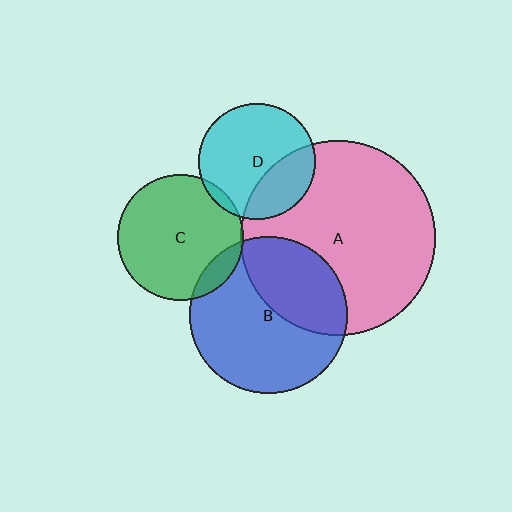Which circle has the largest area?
Circle A (pink).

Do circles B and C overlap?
Yes.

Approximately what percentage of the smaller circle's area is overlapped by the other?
Approximately 10%.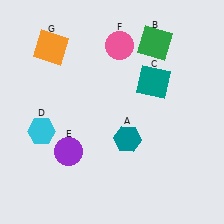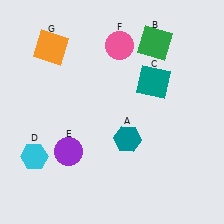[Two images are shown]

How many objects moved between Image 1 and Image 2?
1 object moved between the two images.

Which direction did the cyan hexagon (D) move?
The cyan hexagon (D) moved down.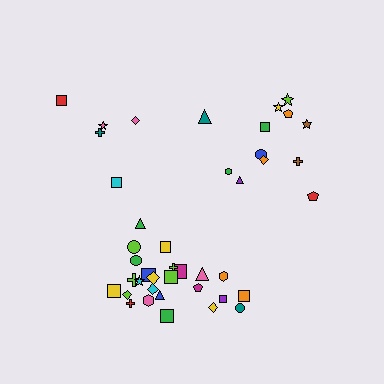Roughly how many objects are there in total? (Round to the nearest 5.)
Roughly 40 objects in total.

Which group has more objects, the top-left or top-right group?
The top-right group.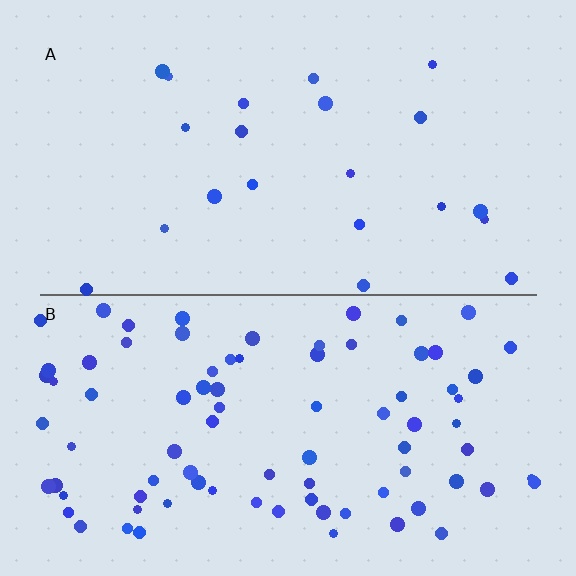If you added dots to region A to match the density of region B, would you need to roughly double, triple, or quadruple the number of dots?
Approximately quadruple.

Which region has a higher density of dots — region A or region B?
B (the bottom).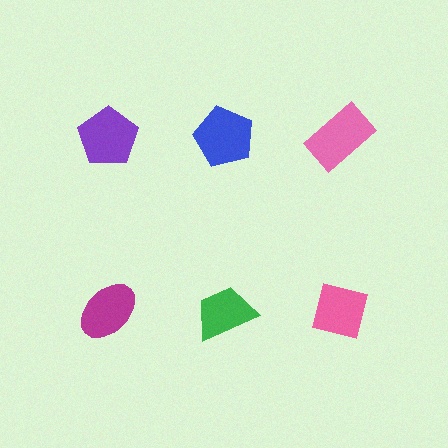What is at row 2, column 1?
A magenta ellipse.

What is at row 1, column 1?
A purple pentagon.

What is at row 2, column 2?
A green trapezoid.